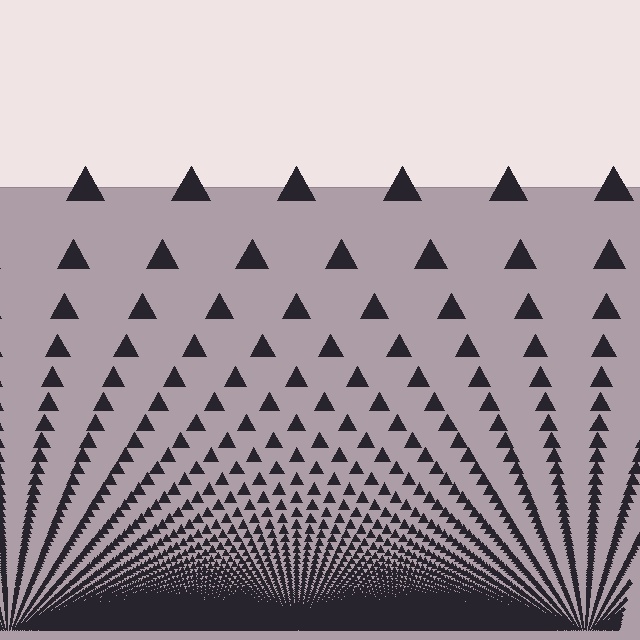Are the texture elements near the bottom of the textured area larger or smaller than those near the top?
Smaller. The gradient is inverted — elements near the bottom are smaller and denser.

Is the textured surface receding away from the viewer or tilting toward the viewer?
The surface appears to tilt toward the viewer. Texture elements get larger and sparser toward the top.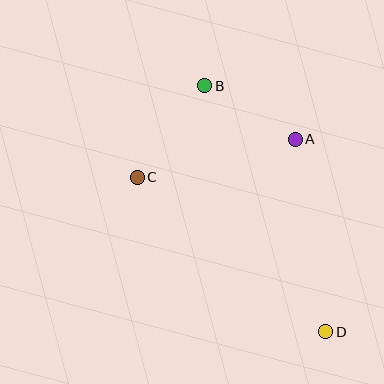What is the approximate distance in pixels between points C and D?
The distance between C and D is approximately 243 pixels.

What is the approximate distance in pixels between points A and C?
The distance between A and C is approximately 163 pixels.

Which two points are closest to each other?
Points A and B are closest to each other.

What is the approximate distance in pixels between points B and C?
The distance between B and C is approximately 114 pixels.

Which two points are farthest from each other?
Points B and D are farthest from each other.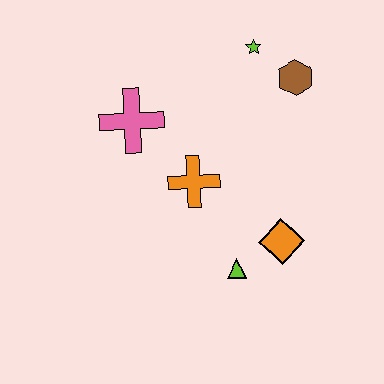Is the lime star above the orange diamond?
Yes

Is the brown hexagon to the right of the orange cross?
Yes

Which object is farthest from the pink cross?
The orange diamond is farthest from the pink cross.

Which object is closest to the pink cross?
The orange cross is closest to the pink cross.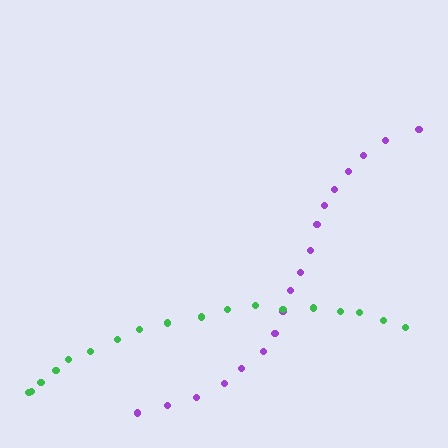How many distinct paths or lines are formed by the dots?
There are 2 distinct paths.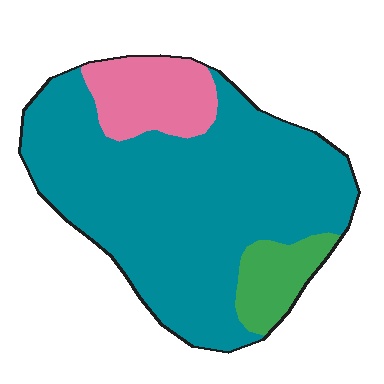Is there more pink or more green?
Pink.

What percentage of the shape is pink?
Pink takes up less than a quarter of the shape.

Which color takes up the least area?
Green, at roughly 10%.